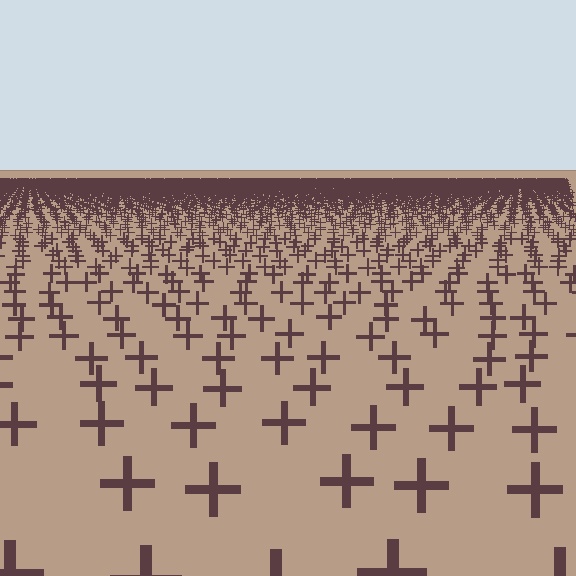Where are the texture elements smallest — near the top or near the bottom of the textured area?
Near the top.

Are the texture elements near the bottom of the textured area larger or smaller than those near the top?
Larger. Near the bottom, elements are closer to the viewer and appear at a bigger on-screen size.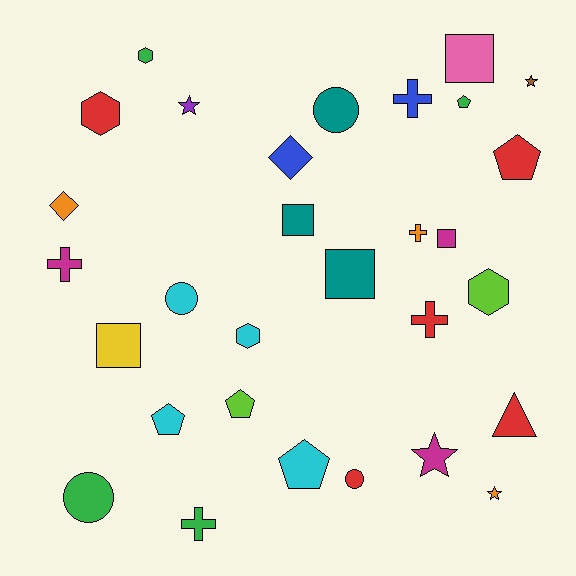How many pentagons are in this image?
There are 5 pentagons.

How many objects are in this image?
There are 30 objects.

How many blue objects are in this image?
There are 2 blue objects.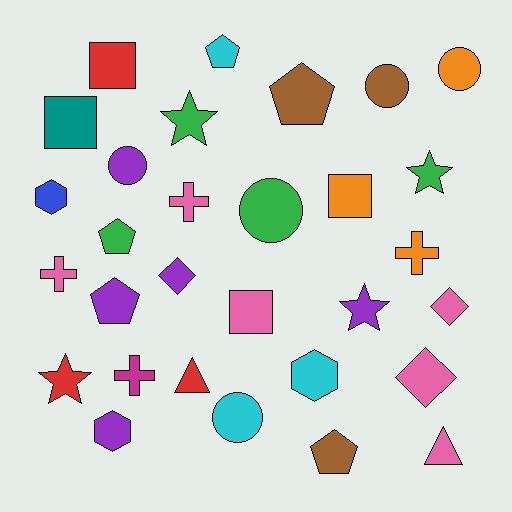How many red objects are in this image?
There are 3 red objects.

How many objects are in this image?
There are 30 objects.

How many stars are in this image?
There are 4 stars.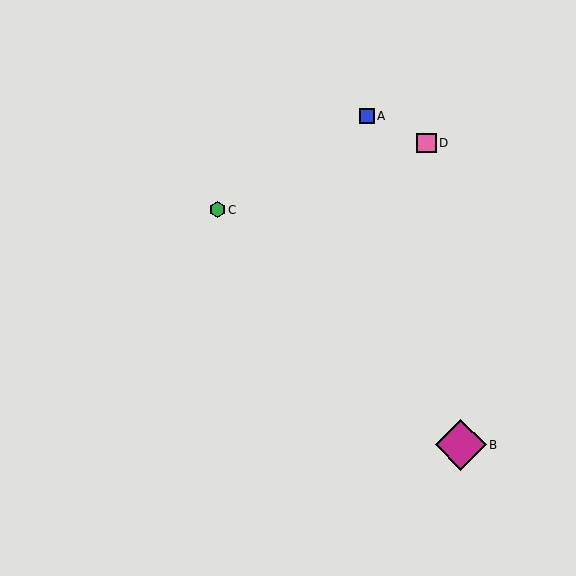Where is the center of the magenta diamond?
The center of the magenta diamond is at (461, 445).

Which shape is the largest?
The magenta diamond (labeled B) is the largest.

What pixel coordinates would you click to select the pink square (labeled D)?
Click at (426, 143) to select the pink square D.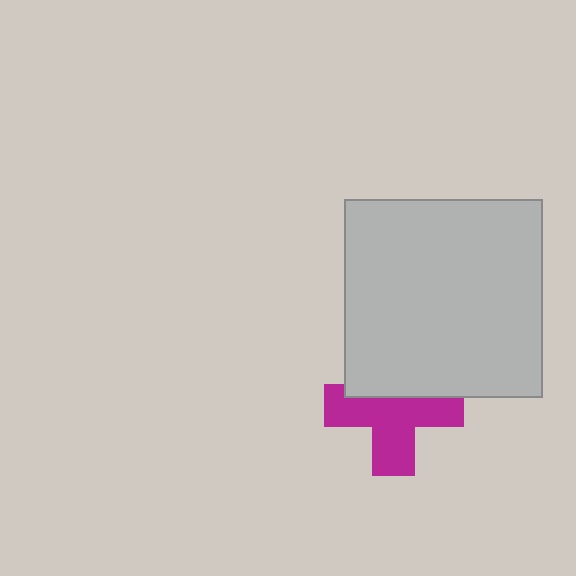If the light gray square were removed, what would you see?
You would see the complete magenta cross.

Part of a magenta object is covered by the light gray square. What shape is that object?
It is a cross.